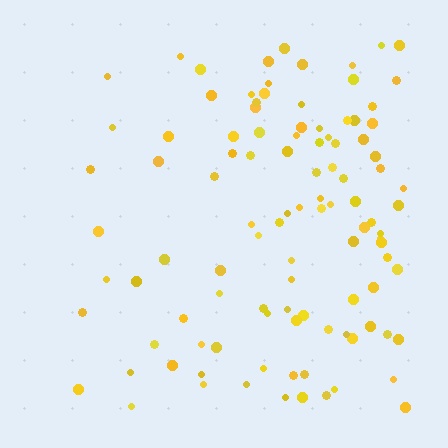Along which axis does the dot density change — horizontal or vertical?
Horizontal.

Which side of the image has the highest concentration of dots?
The right.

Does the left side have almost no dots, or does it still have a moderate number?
Still a moderate number, just noticeably fewer than the right.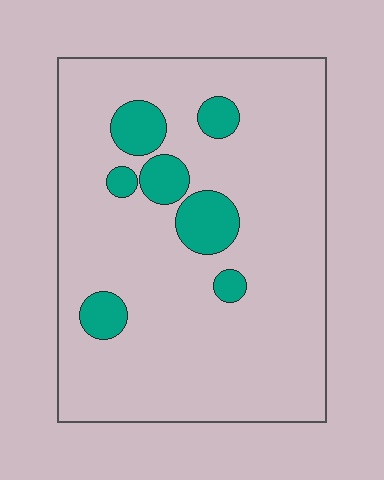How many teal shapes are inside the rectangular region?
7.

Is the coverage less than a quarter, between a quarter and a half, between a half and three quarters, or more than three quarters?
Less than a quarter.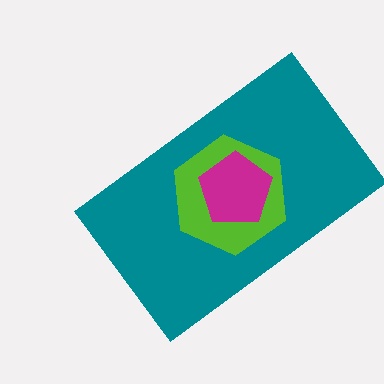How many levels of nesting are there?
3.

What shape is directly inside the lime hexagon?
The magenta pentagon.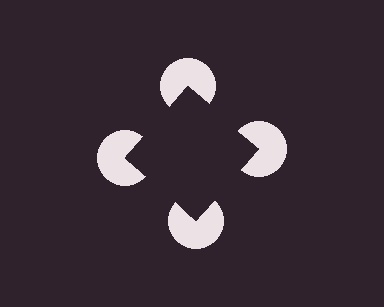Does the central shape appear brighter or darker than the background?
It typically appears slightly darker than the background, even though no actual brightness change is drawn.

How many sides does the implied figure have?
4 sides.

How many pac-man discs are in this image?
There are 4 — one at each vertex of the illusory square.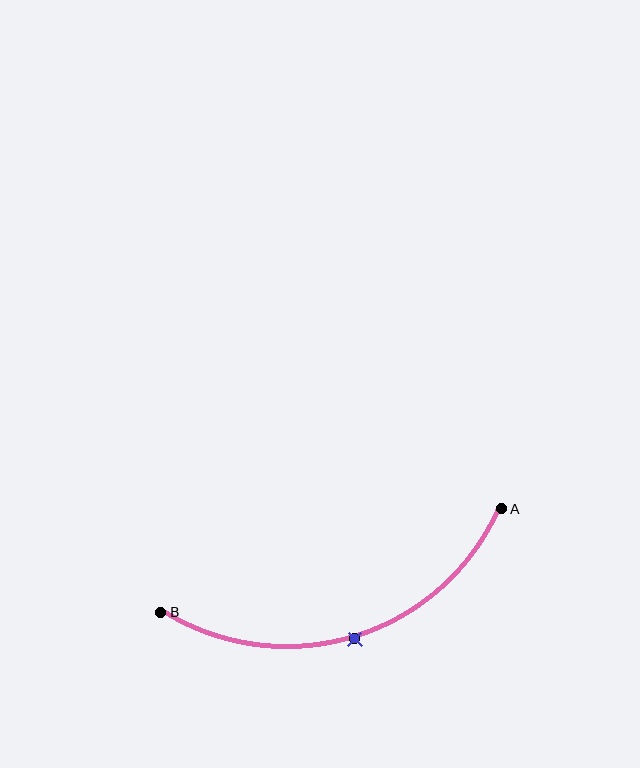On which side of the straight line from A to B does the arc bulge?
The arc bulges below the straight line connecting A and B.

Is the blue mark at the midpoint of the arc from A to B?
Yes. The blue mark lies on the arc at equal arc-length from both A and B — it is the arc midpoint.